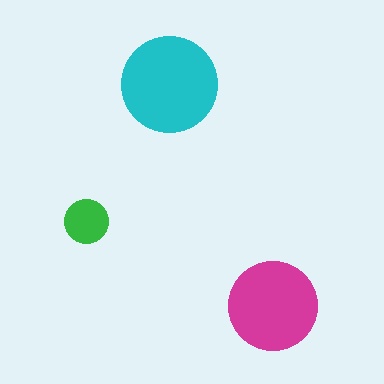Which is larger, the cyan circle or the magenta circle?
The cyan one.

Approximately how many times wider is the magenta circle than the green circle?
About 2 times wider.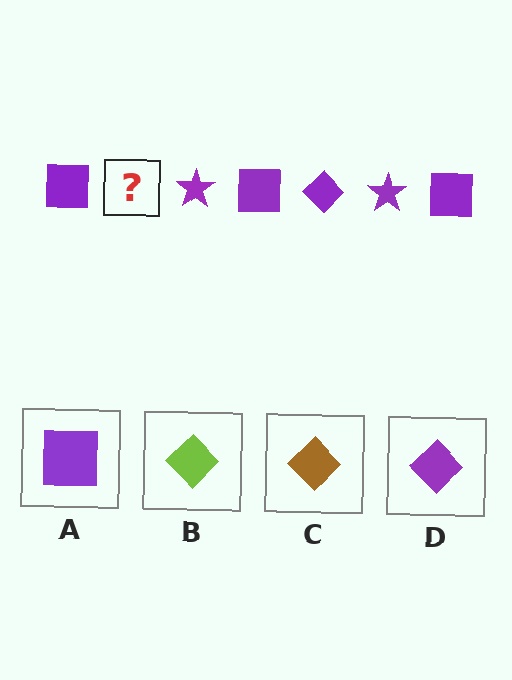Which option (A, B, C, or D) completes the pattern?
D.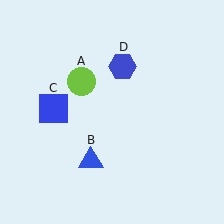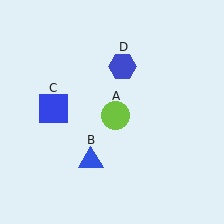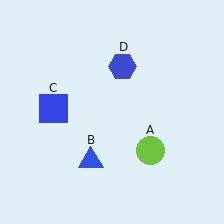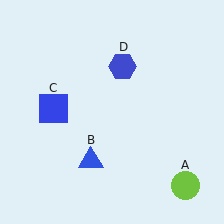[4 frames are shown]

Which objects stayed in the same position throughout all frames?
Blue triangle (object B) and blue square (object C) and blue hexagon (object D) remained stationary.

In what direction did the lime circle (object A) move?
The lime circle (object A) moved down and to the right.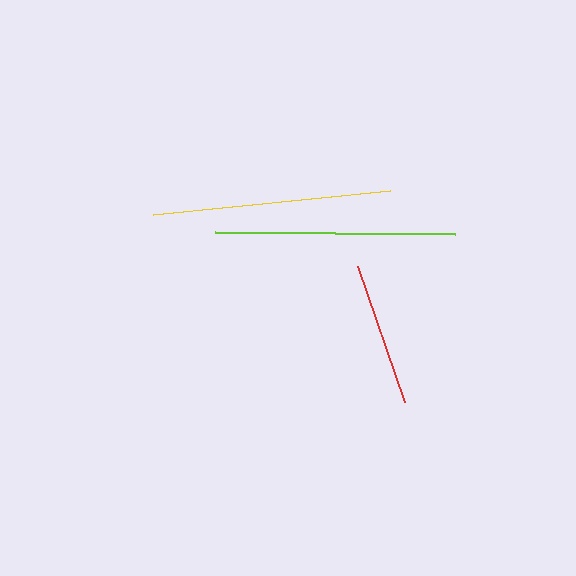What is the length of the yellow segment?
The yellow segment is approximately 238 pixels long.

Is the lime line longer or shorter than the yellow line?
The lime line is longer than the yellow line.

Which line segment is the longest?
The lime line is the longest at approximately 240 pixels.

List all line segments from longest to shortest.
From longest to shortest: lime, yellow, red.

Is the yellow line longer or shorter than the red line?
The yellow line is longer than the red line.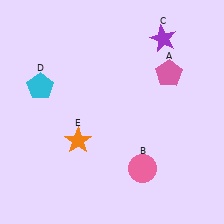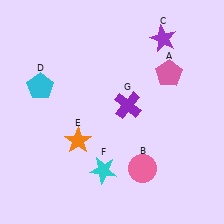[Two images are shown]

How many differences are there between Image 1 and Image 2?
There are 2 differences between the two images.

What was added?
A cyan star (F), a purple cross (G) were added in Image 2.